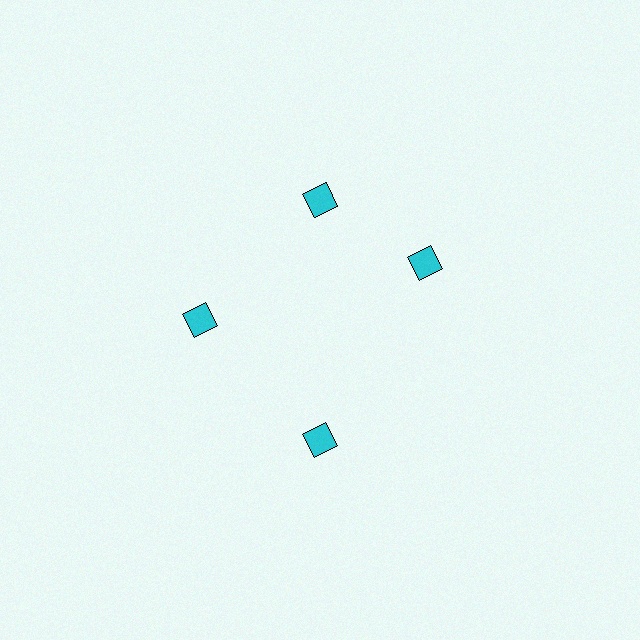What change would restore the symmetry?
The symmetry would be restored by rotating it back into even spacing with its neighbors so that all 4 diamonds sit at equal angles and equal distance from the center.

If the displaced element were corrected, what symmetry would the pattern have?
It would have 4-fold rotational symmetry — the pattern would map onto itself every 90 degrees.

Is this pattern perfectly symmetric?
No. The 4 cyan diamonds are arranged in a ring, but one element near the 3 o'clock position is rotated out of alignment along the ring, breaking the 4-fold rotational symmetry.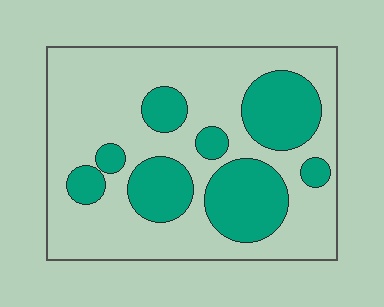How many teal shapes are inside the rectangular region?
8.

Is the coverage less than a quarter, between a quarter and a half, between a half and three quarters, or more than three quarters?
Between a quarter and a half.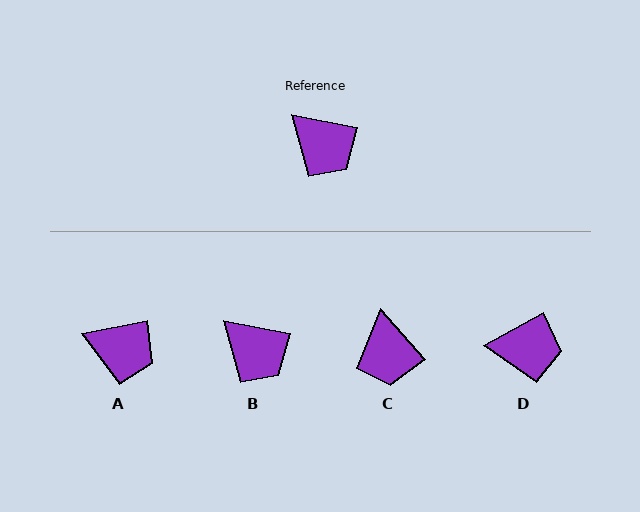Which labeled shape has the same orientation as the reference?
B.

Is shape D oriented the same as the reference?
No, it is off by about 40 degrees.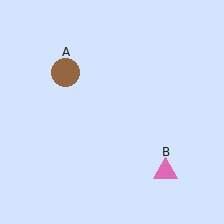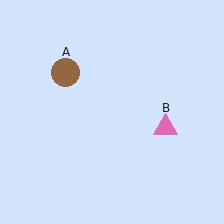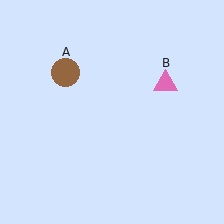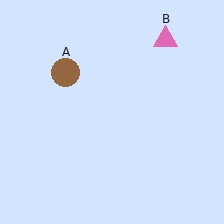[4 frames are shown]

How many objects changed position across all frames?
1 object changed position: pink triangle (object B).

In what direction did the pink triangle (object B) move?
The pink triangle (object B) moved up.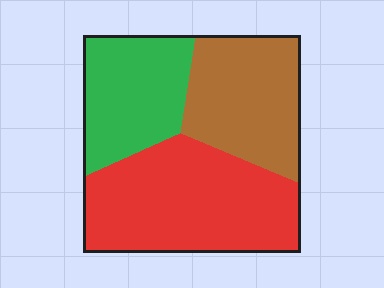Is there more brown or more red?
Red.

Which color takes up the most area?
Red, at roughly 45%.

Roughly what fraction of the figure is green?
Green covers 26% of the figure.